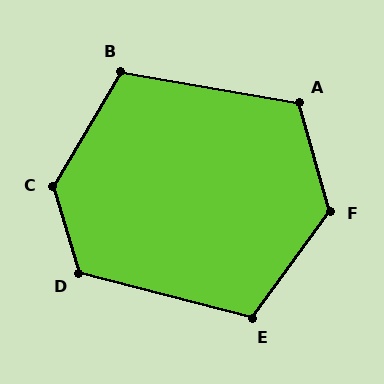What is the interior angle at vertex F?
Approximately 128 degrees (obtuse).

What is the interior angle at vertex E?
Approximately 112 degrees (obtuse).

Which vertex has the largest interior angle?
C, at approximately 132 degrees.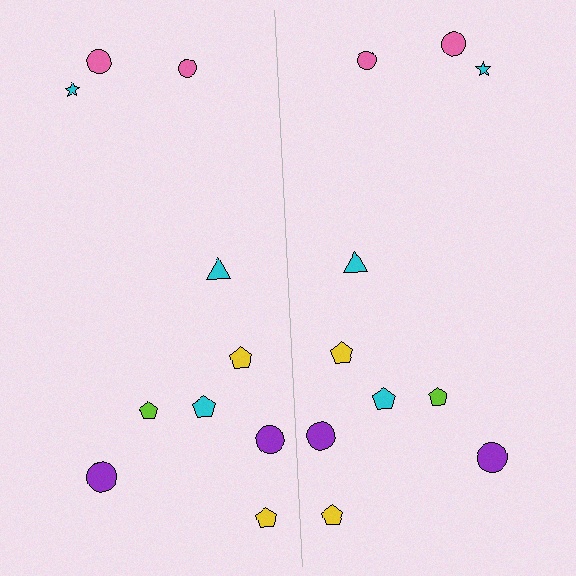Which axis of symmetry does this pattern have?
The pattern has a vertical axis of symmetry running through the center of the image.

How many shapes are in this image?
There are 20 shapes in this image.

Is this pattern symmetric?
Yes, this pattern has bilateral (reflection) symmetry.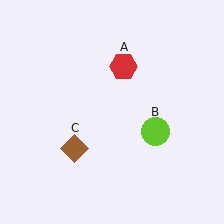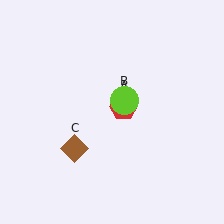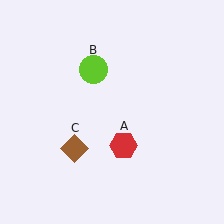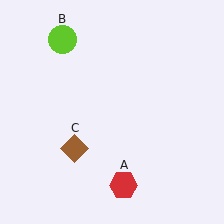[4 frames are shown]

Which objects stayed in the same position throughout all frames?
Brown diamond (object C) remained stationary.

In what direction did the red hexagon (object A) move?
The red hexagon (object A) moved down.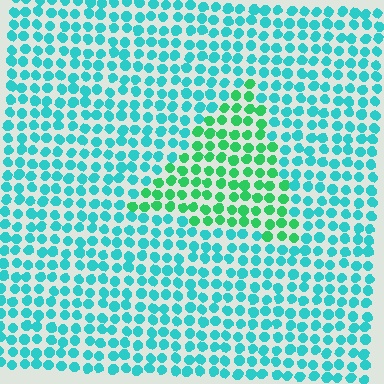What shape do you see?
I see a triangle.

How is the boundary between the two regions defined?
The boundary is defined purely by a slight shift in hue (about 39 degrees). Spacing, size, and orientation are identical on both sides.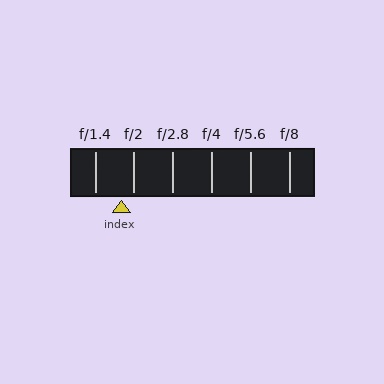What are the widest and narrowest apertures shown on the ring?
The widest aperture shown is f/1.4 and the narrowest is f/8.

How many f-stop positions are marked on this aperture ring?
There are 6 f-stop positions marked.